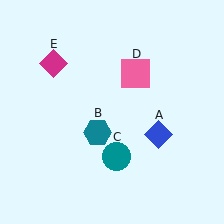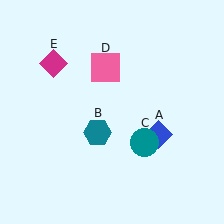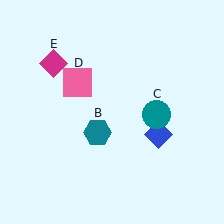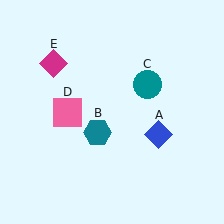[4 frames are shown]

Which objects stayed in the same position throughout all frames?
Blue diamond (object A) and teal hexagon (object B) and magenta diamond (object E) remained stationary.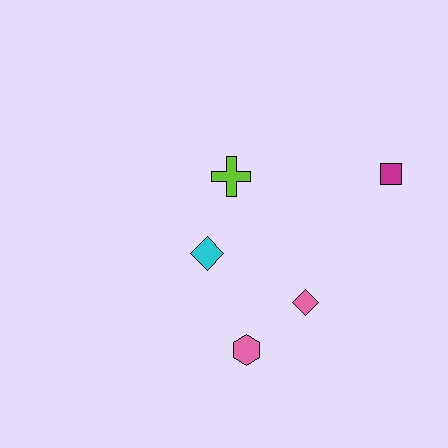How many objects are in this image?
There are 5 objects.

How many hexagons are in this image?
There is 1 hexagon.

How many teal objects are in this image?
There are no teal objects.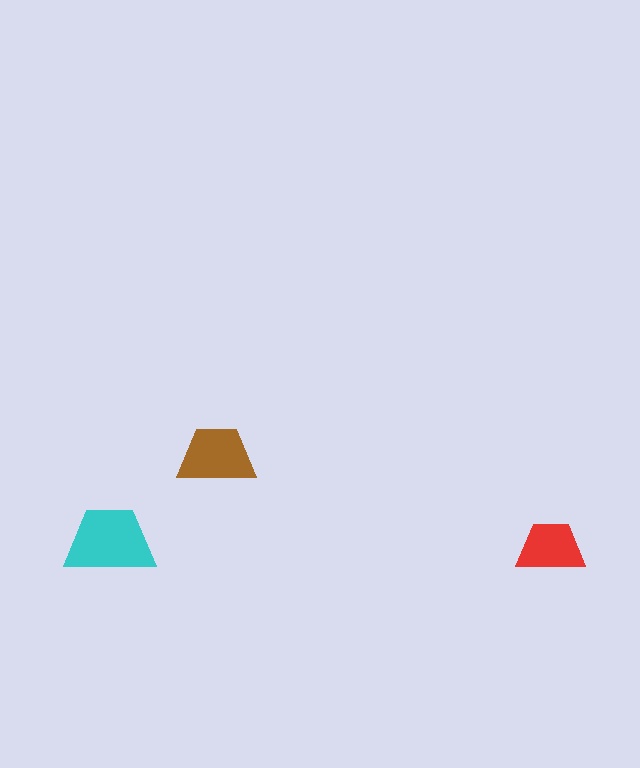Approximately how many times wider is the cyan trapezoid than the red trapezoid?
About 1.5 times wider.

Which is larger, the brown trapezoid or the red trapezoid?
The brown one.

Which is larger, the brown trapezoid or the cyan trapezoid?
The cyan one.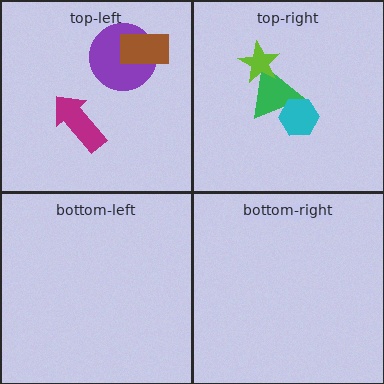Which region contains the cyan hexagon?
The top-right region.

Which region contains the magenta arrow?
The top-left region.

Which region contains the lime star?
The top-right region.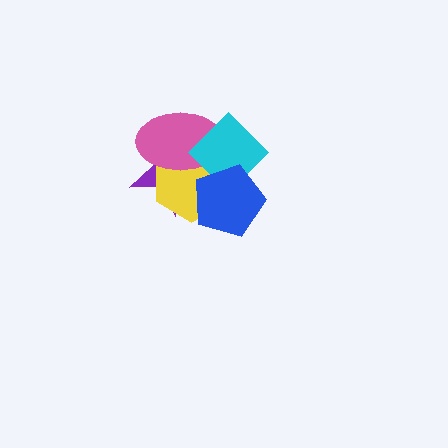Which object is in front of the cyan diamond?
The blue pentagon is in front of the cyan diamond.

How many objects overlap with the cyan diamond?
4 objects overlap with the cyan diamond.